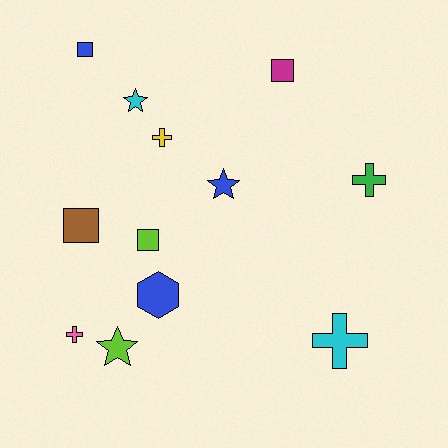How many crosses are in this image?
There are 4 crosses.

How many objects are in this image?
There are 12 objects.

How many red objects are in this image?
There are no red objects.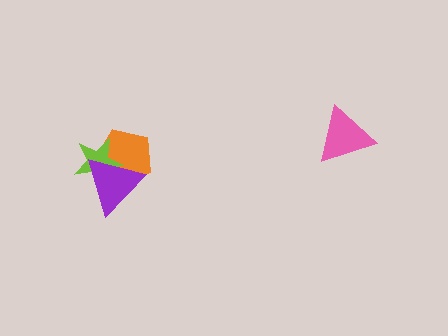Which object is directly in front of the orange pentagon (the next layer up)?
The lime star is directly in front of the orange pentagon.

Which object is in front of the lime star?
The purple triangle is in front of the lime star.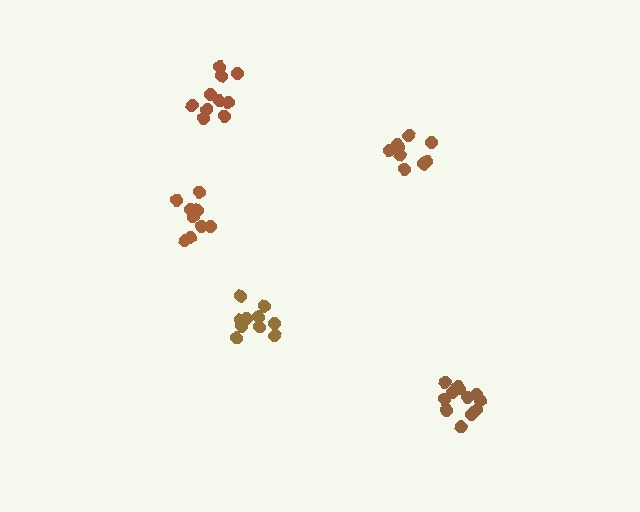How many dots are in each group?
Group 1: 10 dots, Group 2: 12 dots, Group 3: 10 dots, Group 4: 9 dots, Group 5: 9 dots (50 total).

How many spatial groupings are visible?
There are 5 spatial groupings.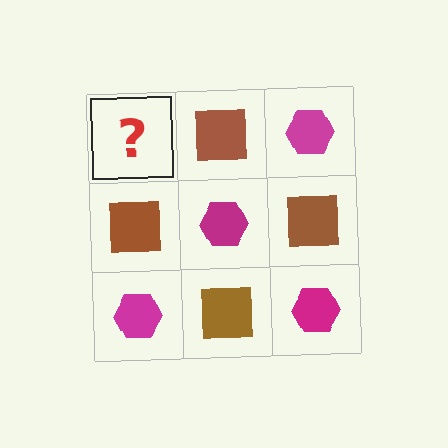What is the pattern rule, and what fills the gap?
The rule is that it alternates magenta hexagon and brown square in a checkerboard pattern. The gap should be filled with a magenta hexagon.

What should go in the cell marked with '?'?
The missing cell should contain a magenta hexagon.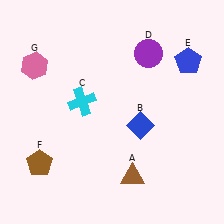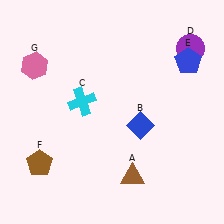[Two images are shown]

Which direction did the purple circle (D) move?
The purple circle (D) moved right.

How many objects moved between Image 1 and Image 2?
1 object moved between the two images.